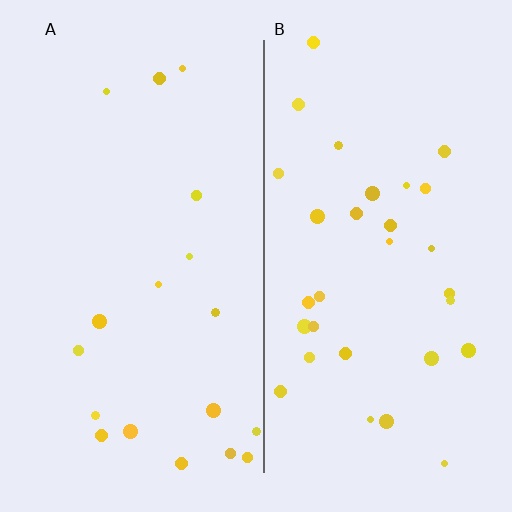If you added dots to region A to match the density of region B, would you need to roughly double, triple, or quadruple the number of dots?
Approximately double.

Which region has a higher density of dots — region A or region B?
B (the right).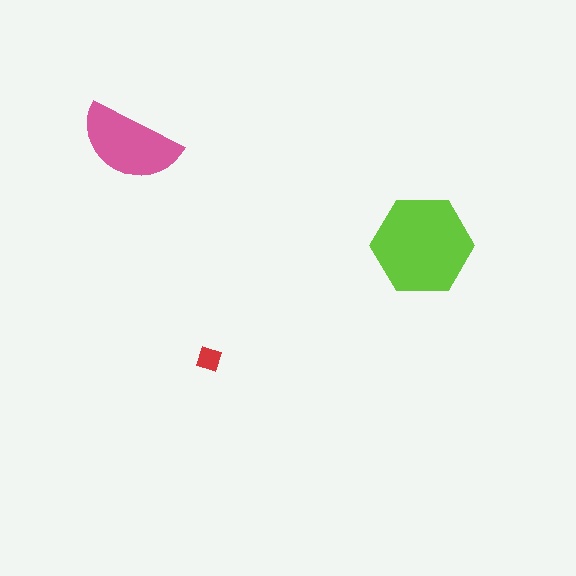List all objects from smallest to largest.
The red diamond, the pink semicircle, the lime hexagon.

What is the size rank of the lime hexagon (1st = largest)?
1st.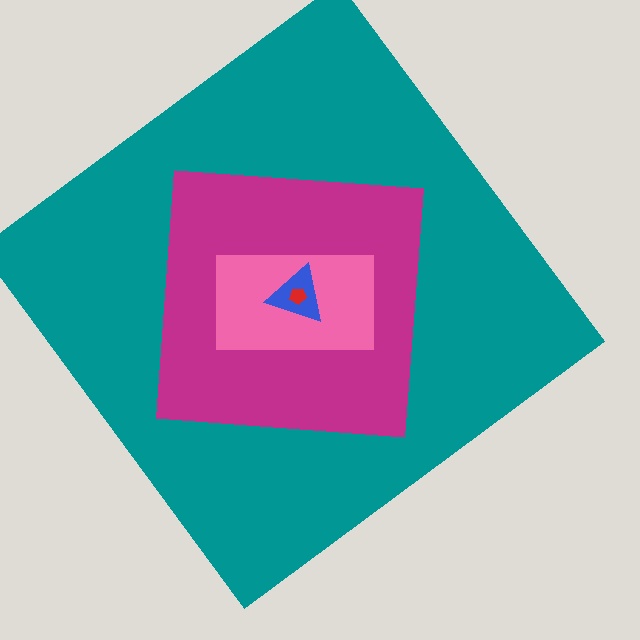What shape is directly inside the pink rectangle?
The blue triangle.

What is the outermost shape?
The teal diamond.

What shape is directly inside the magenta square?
The pink rectangle.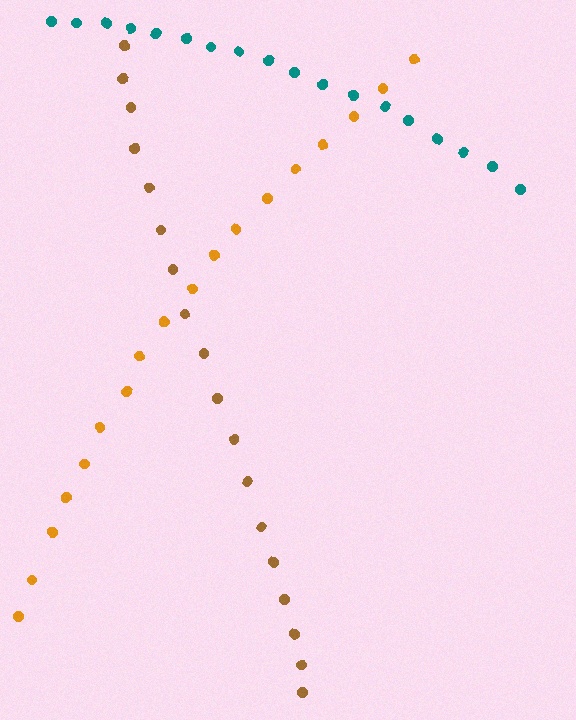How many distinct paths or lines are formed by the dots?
There are 3 distinct paths.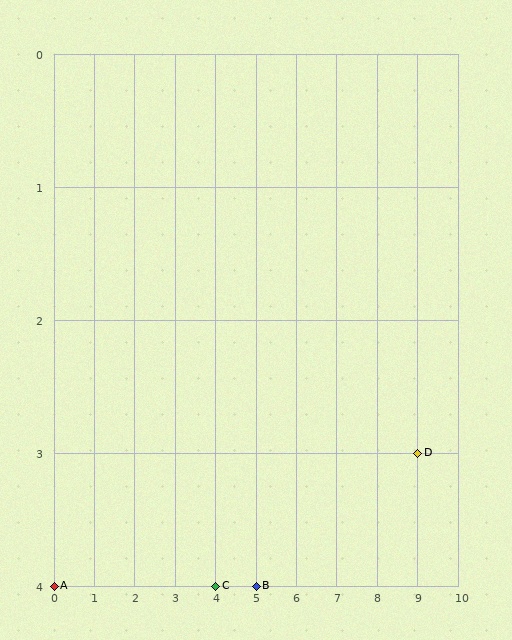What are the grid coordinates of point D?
Point D is at grid coordinates (9, 3).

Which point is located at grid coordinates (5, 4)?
Point B is at (5, 4).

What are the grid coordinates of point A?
Point A is at grid coordinates (0, 4).